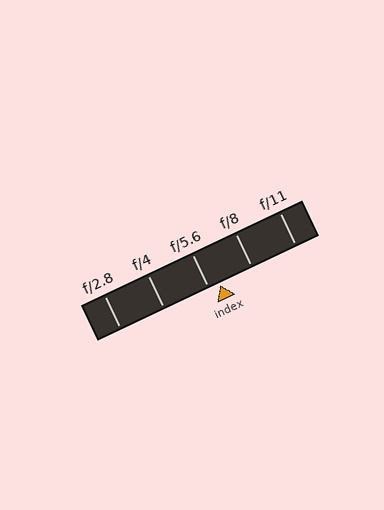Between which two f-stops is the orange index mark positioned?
The index mark is between f/5.6 and f/8.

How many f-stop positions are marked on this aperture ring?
There are 5 f-stop positions marked.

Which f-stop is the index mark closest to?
The index mark is closest to f/5.6.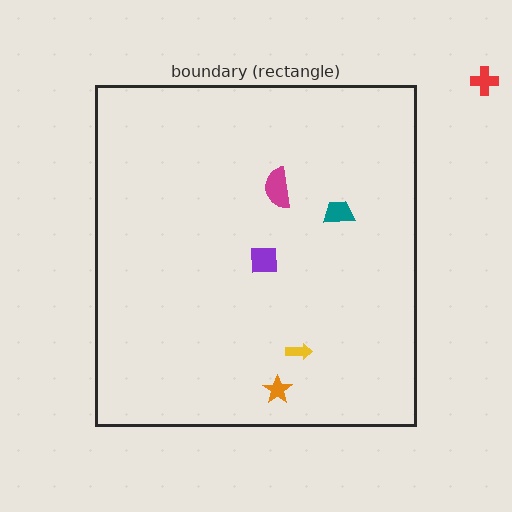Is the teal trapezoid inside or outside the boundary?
Inside.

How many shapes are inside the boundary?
5 inside, 1 outside.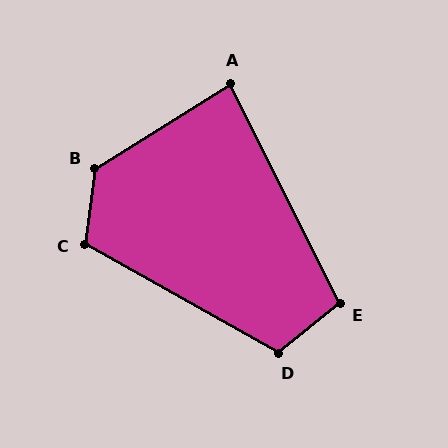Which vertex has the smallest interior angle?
A, at approximately 84 degrees.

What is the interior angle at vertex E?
Approximately 103 degrees (obtuse).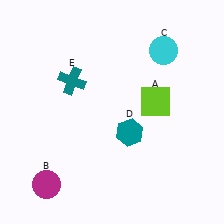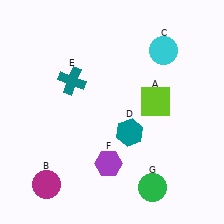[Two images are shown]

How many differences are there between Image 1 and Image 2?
There are 2 differences between the two images.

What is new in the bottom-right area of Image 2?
A green circle (G) was added in the bottom-right area of Image 2.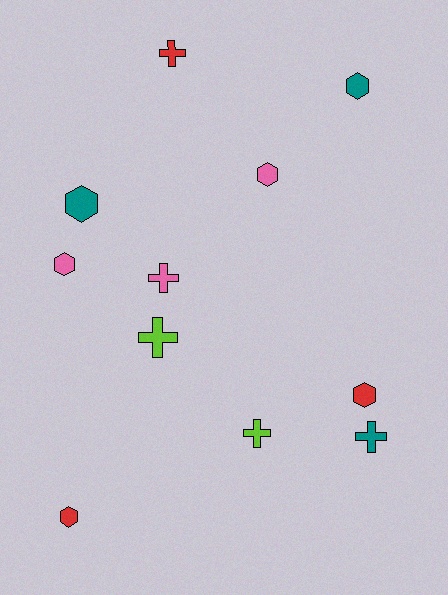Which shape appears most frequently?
Hexagon, with 6 objects.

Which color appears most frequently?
Teal, with 3 objects.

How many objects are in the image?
There are 11 objects.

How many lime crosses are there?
There are 2 lime crosses.